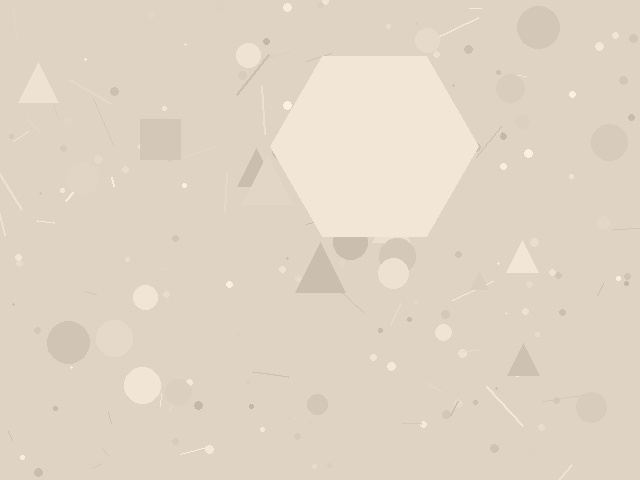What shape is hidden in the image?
A hexagon is hidden in the image.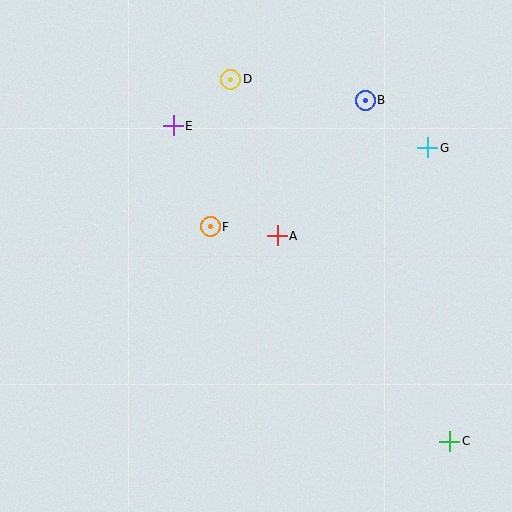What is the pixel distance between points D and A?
The distance between D and A is 163 pixels.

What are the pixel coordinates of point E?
Point E is at (173, 126).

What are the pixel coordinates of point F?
Point F is at (210, 227).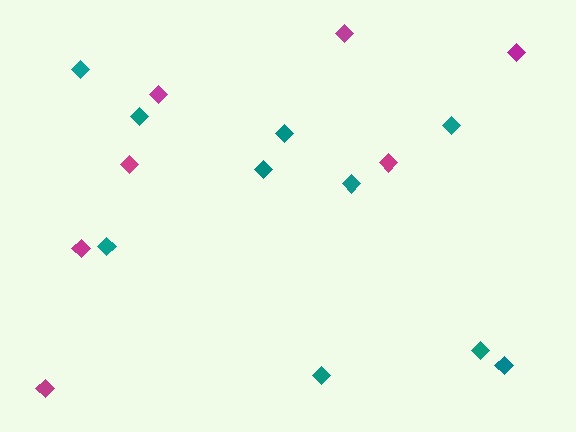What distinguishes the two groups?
There are 2 groups: one group of magenta diamonds (7) and one group of teal diamonds (10).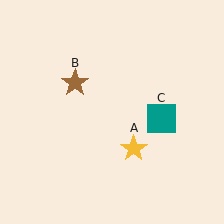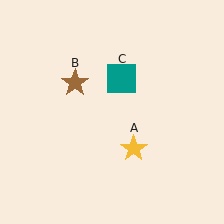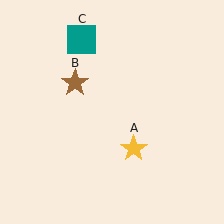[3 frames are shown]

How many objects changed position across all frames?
1 object changed position: teal square (object C).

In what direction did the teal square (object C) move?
The teal square (object C) moved up and to the left.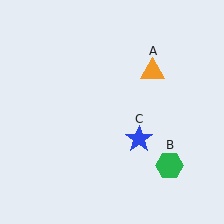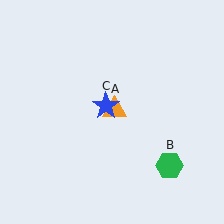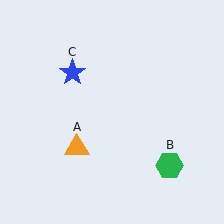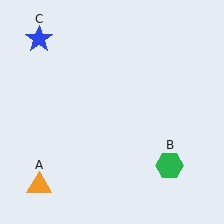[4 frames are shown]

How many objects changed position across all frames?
2 objects changed position: orange triangle (object A), blue star (object C).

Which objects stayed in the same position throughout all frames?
Green hexagon (object B) remained stationary.